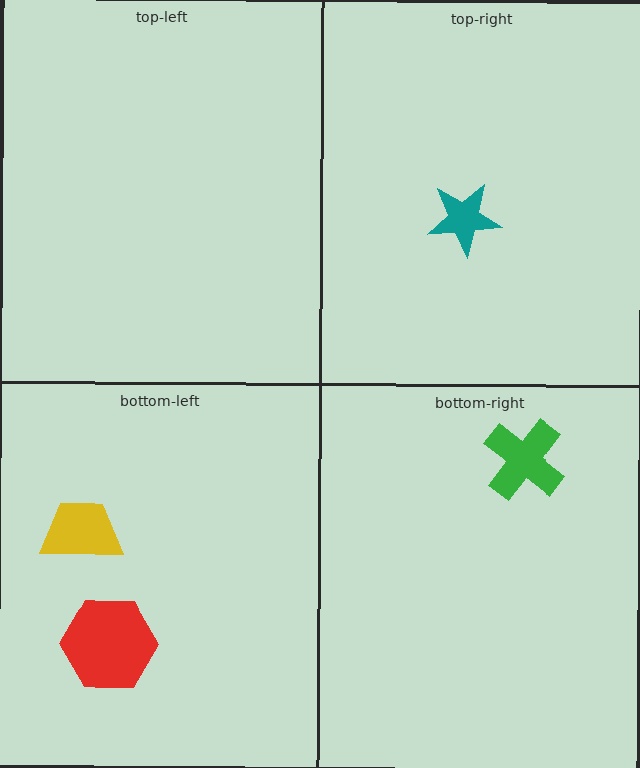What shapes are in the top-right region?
The teal star.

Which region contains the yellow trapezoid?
The bottom-left region.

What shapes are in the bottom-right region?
The green cross.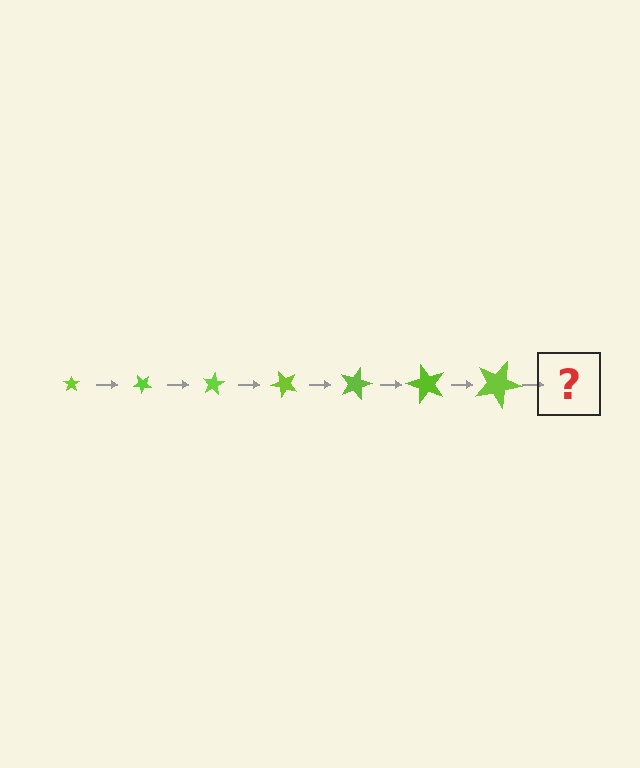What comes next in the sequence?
The next element should be a star, larger than the previous one and rotated 280 degrees from the start.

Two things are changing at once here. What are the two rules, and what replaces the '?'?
The two rules are that the star grows larger each step and it rotates 40 degrees each step. The '?' should be a star, larger than the previous one and rotated 280 degrees from the start.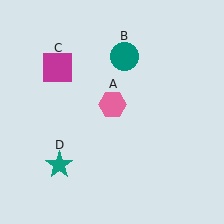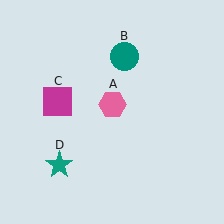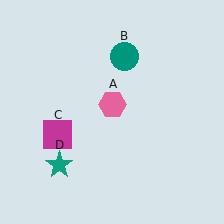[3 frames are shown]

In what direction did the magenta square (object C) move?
The magenta square (object C) moved down.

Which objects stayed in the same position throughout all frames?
Pink hexagon (object A) and teal circle (object B) and teal star (object D) remained stationary.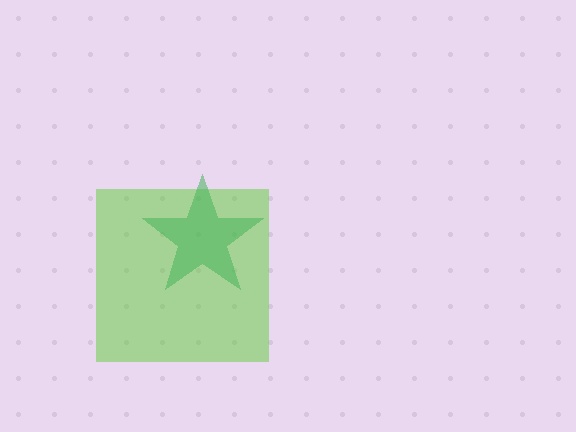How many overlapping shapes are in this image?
There are 2 overlapping shapes in the image.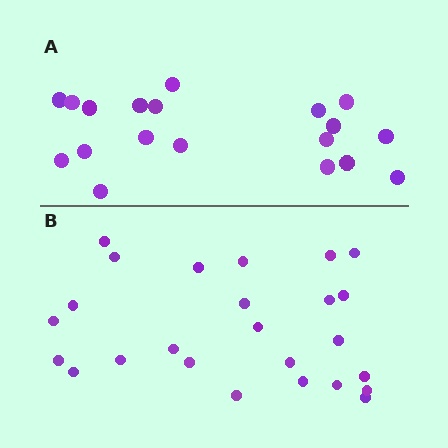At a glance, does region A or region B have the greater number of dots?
Region B (the bottom region) has more dots.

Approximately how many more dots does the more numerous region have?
Region B has about 6 more dots than region A.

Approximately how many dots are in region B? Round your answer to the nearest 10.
About 20 dots. (The exact count is 25, which rounds to 20.)